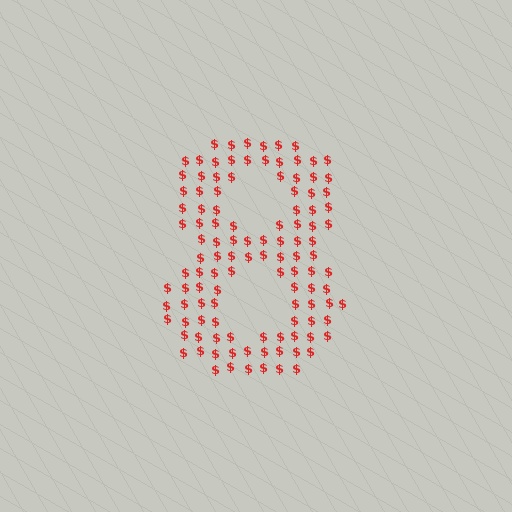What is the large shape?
The large shape is the digit 8.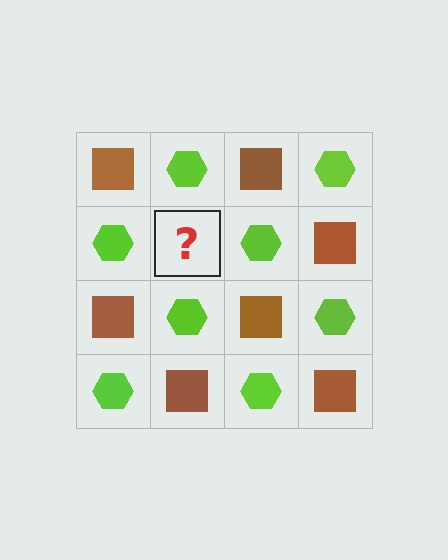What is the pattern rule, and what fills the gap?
The rule is that it alternates brown square and lime hexagon in a checkerboard pattern. The gap should be filled with a brown square.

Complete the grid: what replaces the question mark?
The question mark should be replaced with a brown square.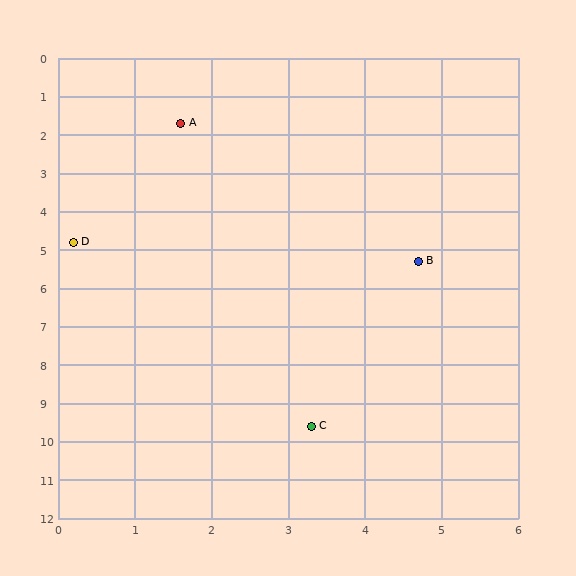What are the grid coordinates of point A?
Point A is at approximately (1.6, 1.7).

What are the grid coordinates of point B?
Point B is at approximately (4.7, 5.3).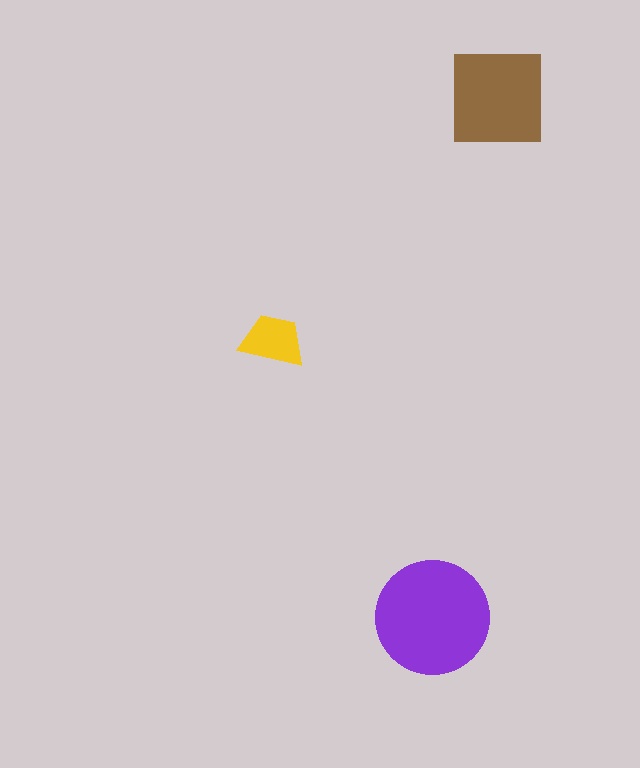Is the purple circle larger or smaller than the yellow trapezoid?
Larger.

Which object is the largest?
The purple circle.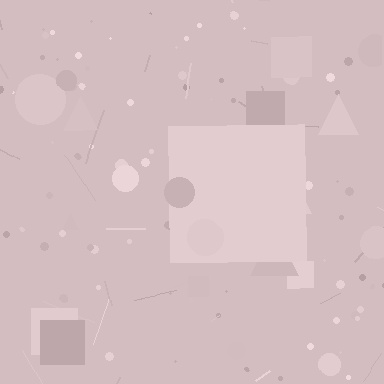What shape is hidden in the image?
A square is hidden in the image.